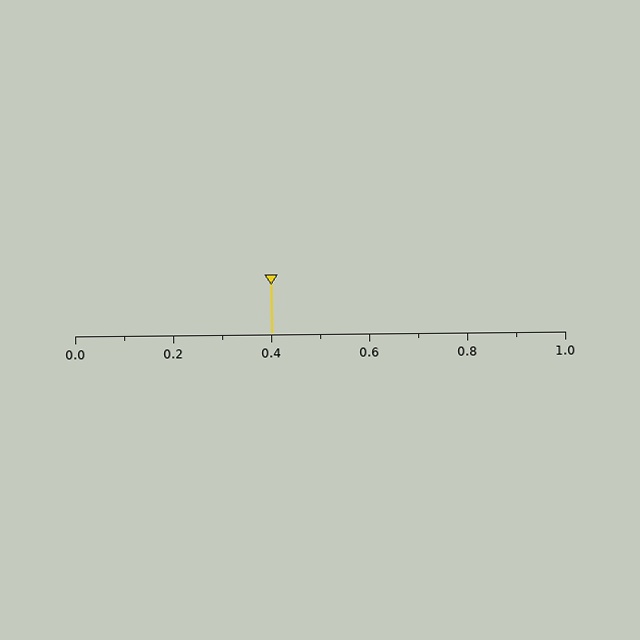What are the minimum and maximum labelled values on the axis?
The axis runs from 0.0 to 1.0.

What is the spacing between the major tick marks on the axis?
The major ticks are spaced 0.2 apart.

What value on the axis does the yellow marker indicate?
The marker indicates approximately 0.4.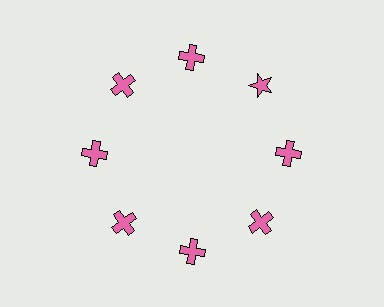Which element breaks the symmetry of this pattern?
The pink star at roughly the 2 o'clock position breaks the symmetry. All other shapes are pink crosses.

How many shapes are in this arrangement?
There are 8 shapes arranged in a ring pattern.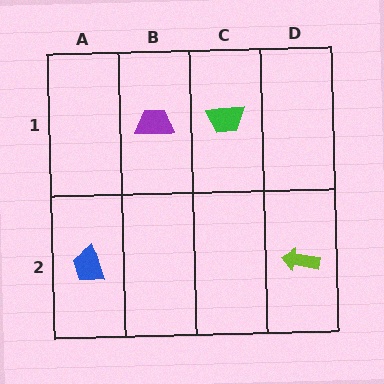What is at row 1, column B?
A purple trapezoid.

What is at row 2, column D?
A lime arrow.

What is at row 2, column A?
A blue trapezoid.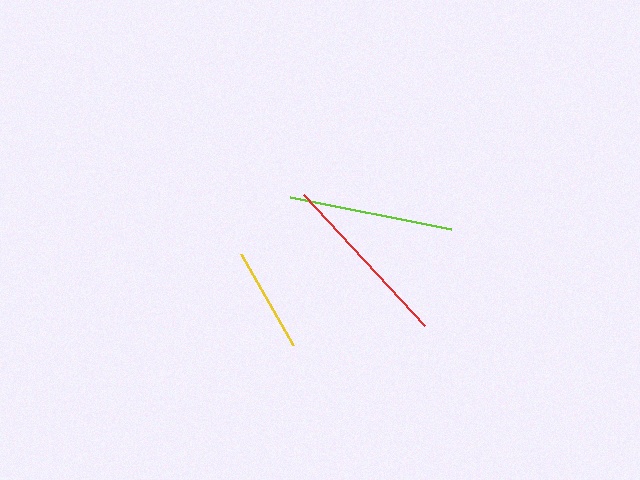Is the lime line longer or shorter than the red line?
The red line is longer than the lime line.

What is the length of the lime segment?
The lime segment is approximately 164 pixels long.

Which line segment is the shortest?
The yellow line is the shortest at approximately 105 pixels.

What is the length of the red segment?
The red segment is approximately 179 pixels long.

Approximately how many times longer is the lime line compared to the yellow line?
The lime line is approximately 1.6 times the length of the yellow line.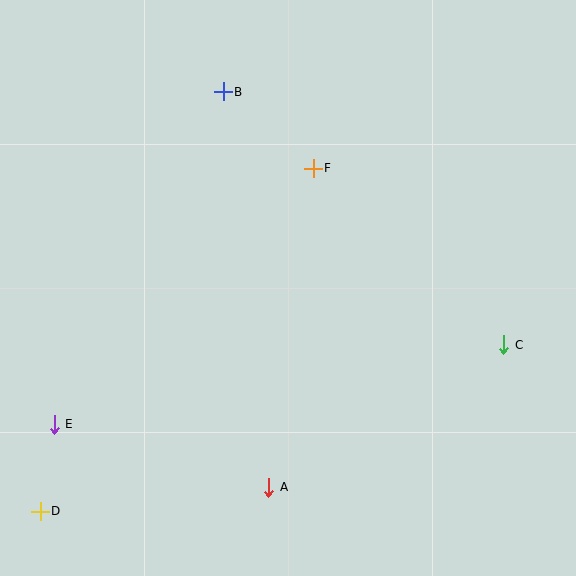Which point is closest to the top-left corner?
Point B is closest to the top-left corner.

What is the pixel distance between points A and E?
The distance between A and E is 223 pixels.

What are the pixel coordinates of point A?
Point A is at (269, 487).